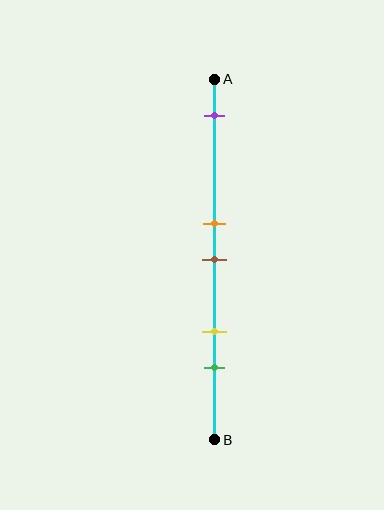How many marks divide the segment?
There are 5 marks dividing the segment.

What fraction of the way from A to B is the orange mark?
The orange mark is approximately 40% (0.4) of the way from A to B.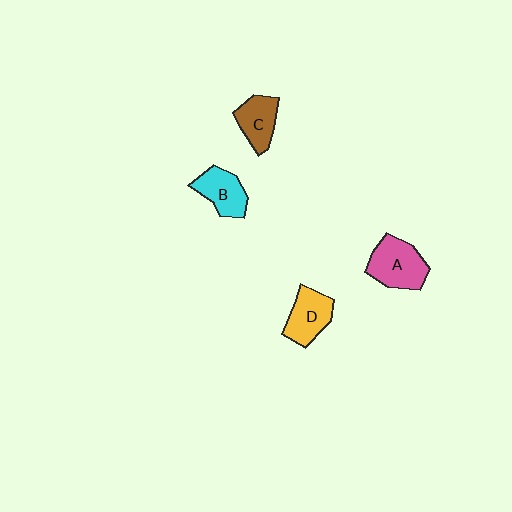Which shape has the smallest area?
Shape C (brown).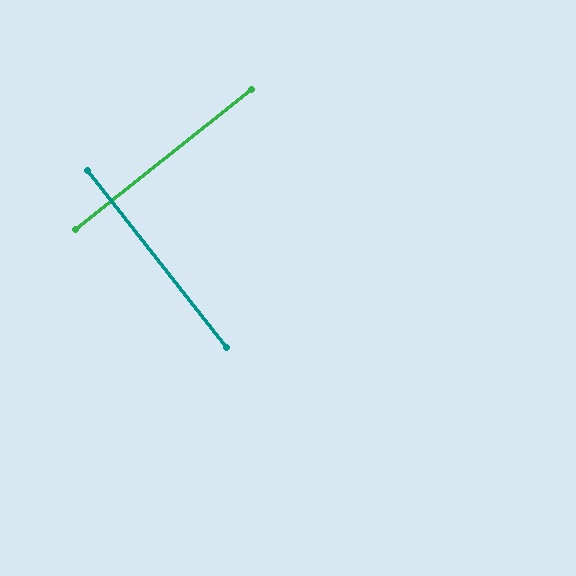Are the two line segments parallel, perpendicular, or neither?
Perpendicular — they meet at approximately 90°.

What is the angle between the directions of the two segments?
Approximately 90 degrees.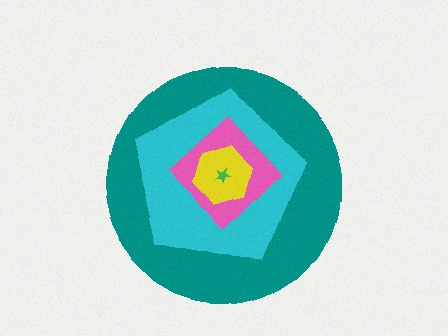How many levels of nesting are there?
5.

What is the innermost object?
The green star.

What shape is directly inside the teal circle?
The cyan pentagon.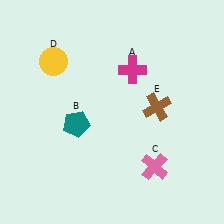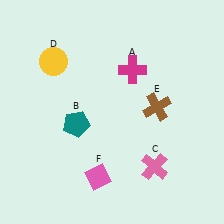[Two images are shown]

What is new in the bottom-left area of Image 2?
A pink diamond (F) was added in the bottom-left area of Image 2.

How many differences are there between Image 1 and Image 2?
There is 1 difference between the two images.